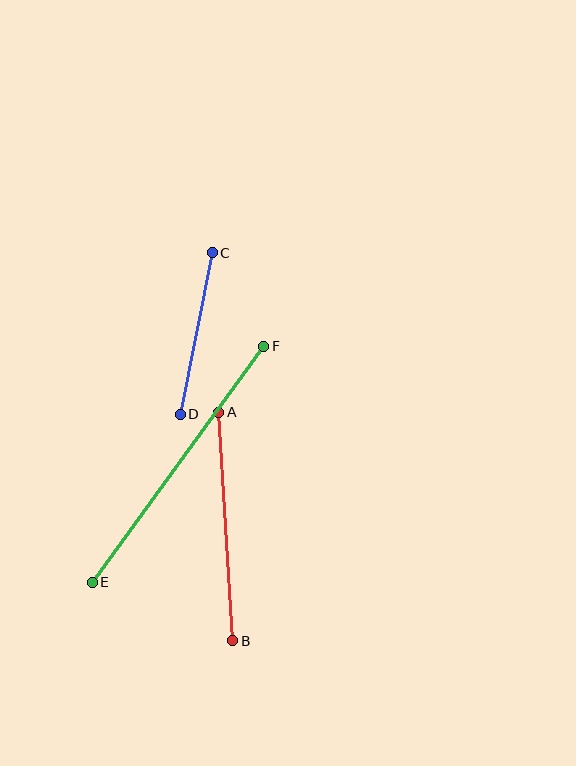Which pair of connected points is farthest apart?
Points E and F are farthest apart.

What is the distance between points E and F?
The distance is approximately 292 pixels.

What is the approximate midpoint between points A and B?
The midpoint is at approximately (226, 526) pixels.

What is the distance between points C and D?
The distance is approximately 165 pixels.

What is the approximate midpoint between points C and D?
The midpoint is at approximately (196, 334) pixels.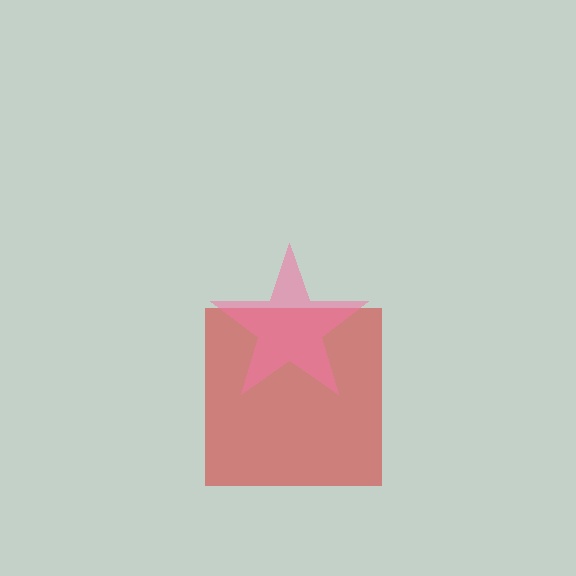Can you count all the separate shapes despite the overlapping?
Yes, there are 2 separate shapes.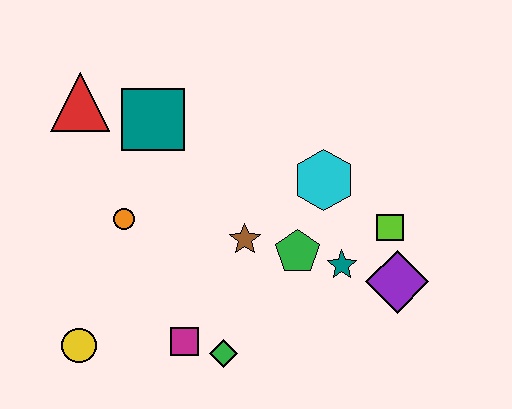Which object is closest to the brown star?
The green pentagon is closest to the brown star.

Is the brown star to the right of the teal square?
Yes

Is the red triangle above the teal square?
Yes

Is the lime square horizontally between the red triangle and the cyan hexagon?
No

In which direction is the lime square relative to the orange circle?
The lime square is to the right of the orange circle.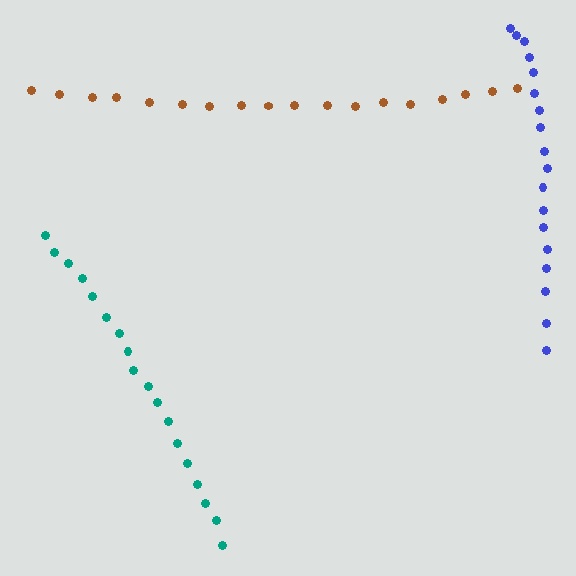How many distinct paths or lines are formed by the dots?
There are 3 distinct paths.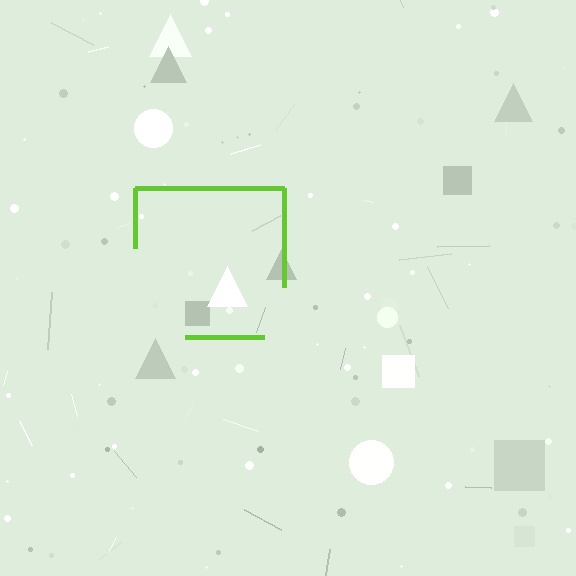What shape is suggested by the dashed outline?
The dashed outline suggests a square.